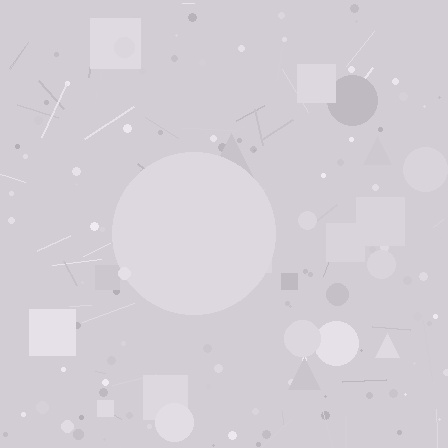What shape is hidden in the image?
A circle is hidden in the image.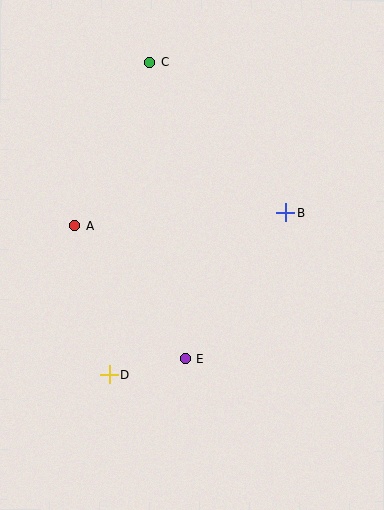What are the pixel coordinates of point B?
Point B is at (286, 213).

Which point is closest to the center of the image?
Point B at (286, 213) is closest to the center.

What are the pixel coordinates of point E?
Point E is at (185, 359).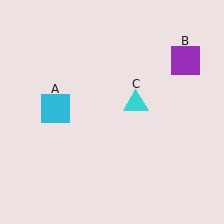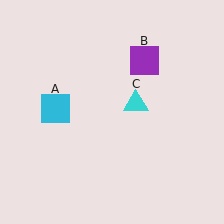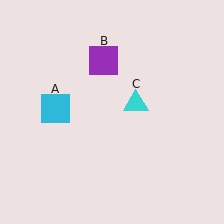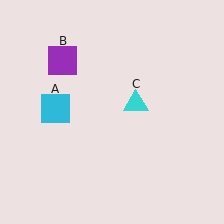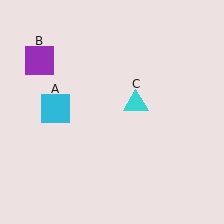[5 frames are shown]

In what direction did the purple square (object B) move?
The purple square (object B) moved left.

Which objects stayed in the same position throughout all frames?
Cyan square (object A) and cyan triangle (object C) remained stationary.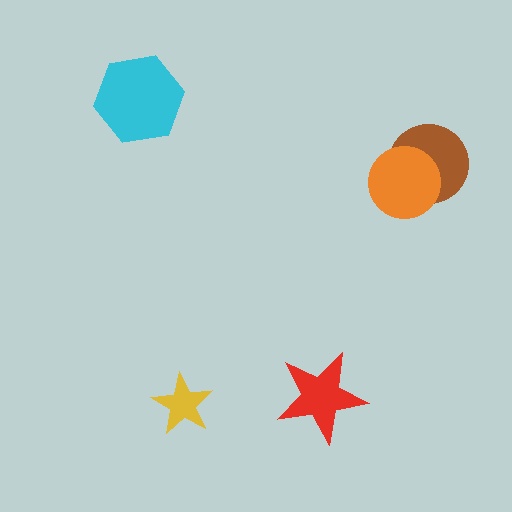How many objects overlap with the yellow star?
0 objects overlap with the yellow star.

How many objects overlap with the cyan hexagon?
0 objects overlap with the cyan hexagon.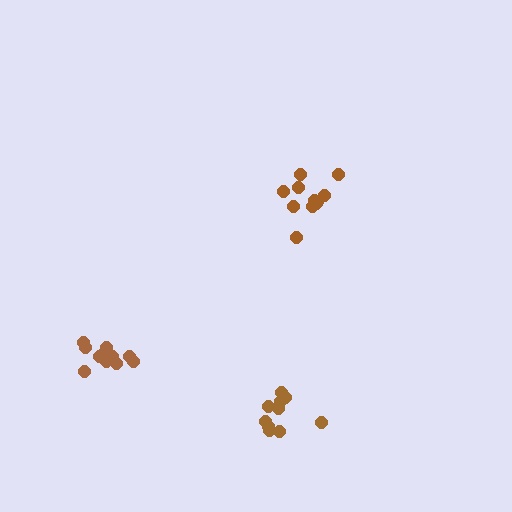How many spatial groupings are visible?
There are 3 spatial groupings.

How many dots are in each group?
Group 1: 13 dots, Group 2: 11 dots, Group 3: 10 dots (34 total).